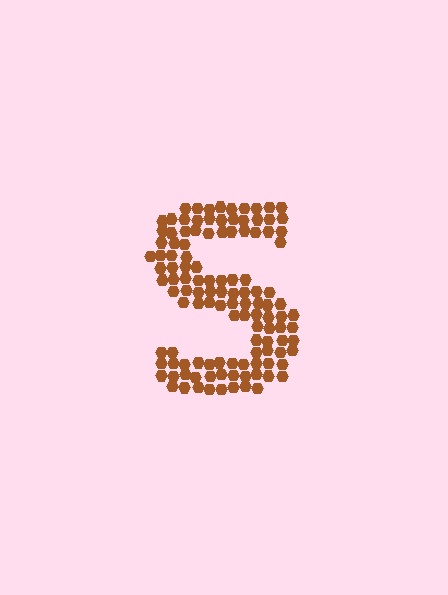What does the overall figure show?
The overall figure shows the letter S.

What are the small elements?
The small elements are hexagons.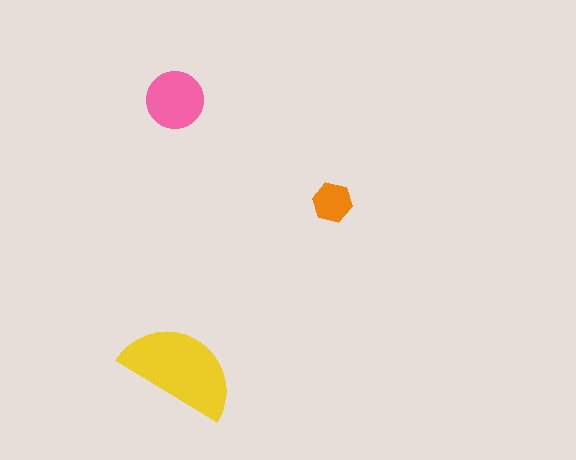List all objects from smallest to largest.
The orange hexagon, the pink circle, the yellow semicircle.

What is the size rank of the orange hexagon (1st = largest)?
3rd.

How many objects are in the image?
There are 3 objects in the image.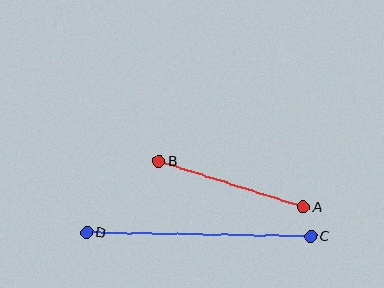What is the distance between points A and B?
The distance is approximately 151 pixels.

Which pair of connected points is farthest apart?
Points C and D are farthest apart.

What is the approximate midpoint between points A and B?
The midpoint is at approximately (231, 184) pixels.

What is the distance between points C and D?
The distance is approximately 224 pixels.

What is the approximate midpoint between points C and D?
The midpoint is at approximately (199, 234) pixels.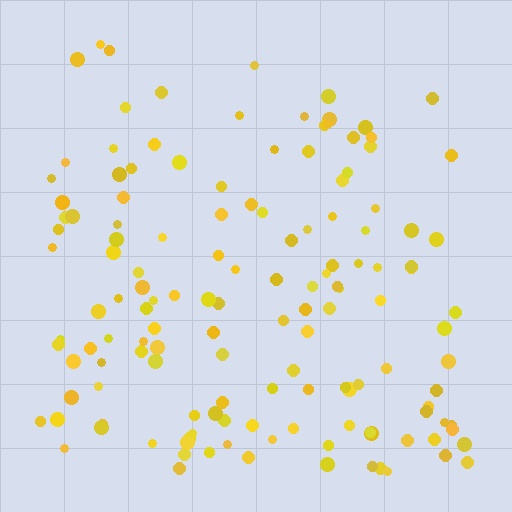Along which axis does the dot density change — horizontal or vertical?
Vertical.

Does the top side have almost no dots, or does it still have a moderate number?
Still a moderate number, just noticeably fewer than the bottom.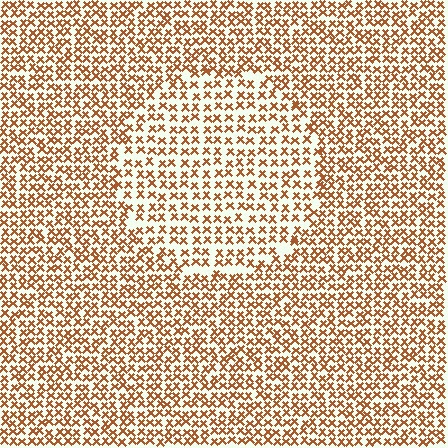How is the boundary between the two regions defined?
The boundary is defined by a change in element density (approximately 1.5x ratio). All elements are the same color, size, and shape.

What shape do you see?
I see a circle.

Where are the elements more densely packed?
The elements are more densely packed outside the circle boundary.